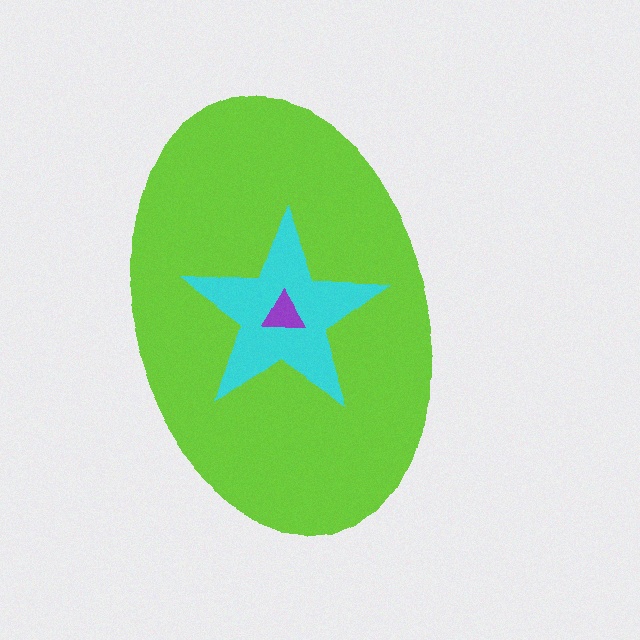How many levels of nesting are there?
3.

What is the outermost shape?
The lime ellipse.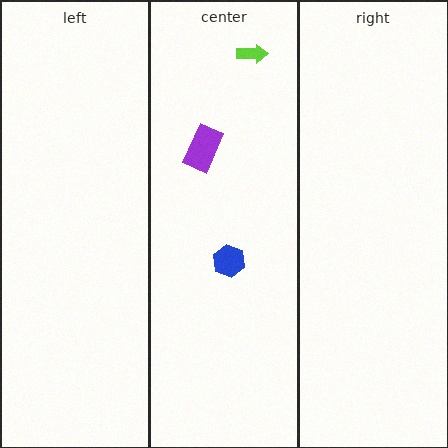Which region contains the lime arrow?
The center region.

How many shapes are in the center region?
3.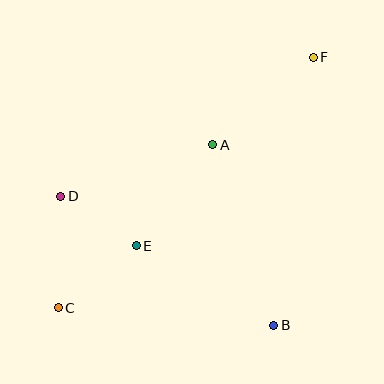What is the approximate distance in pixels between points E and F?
The distance between E and F is approximately 259 pixels.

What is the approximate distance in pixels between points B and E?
The distance between B and E is approximately 159 pixels.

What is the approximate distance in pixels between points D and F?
The distance between D and F is approximately 289 pixels.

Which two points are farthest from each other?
Points C and F are farthest from each other.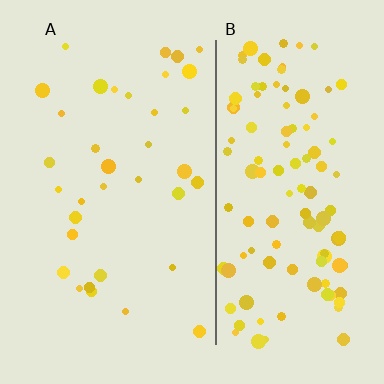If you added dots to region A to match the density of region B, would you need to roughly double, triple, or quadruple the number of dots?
Approximately triple.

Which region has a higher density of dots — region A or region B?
B (the right).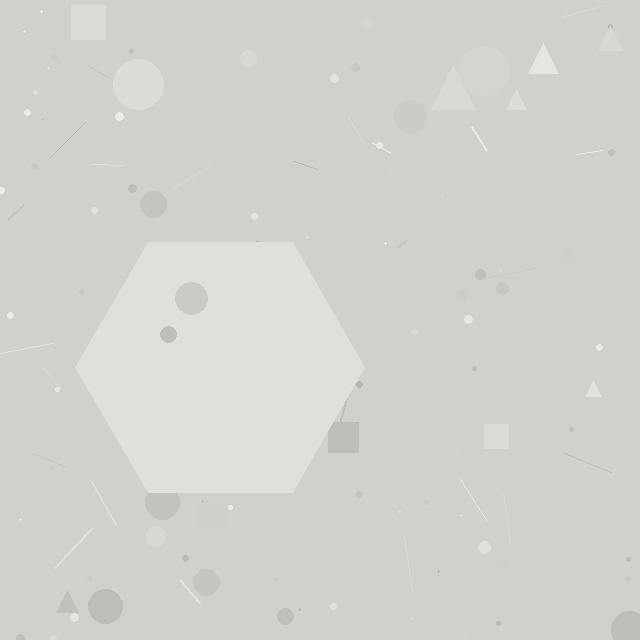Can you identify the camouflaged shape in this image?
The camouflaged shape is a hexagon.